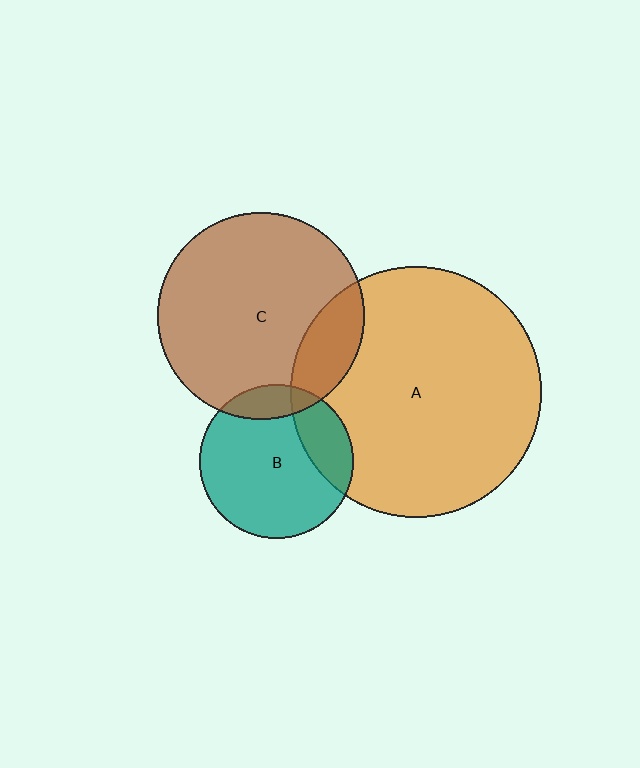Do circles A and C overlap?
Yes.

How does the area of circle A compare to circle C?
Approximately 1.5 times.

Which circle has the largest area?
Circle A (orange).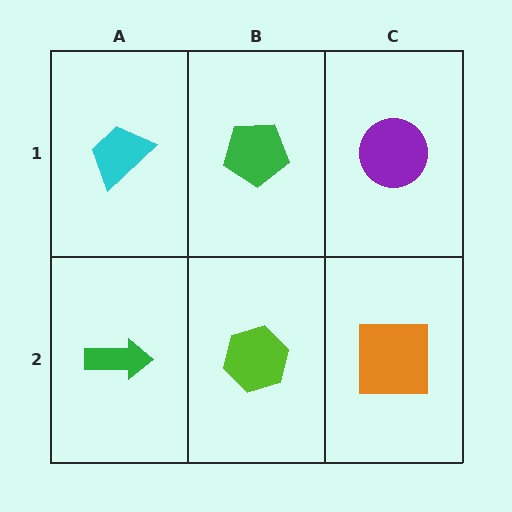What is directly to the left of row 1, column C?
A green pentagon.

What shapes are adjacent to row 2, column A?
A cyan trapezoid (row 1, column A), a lime hexagon (row 2, column B).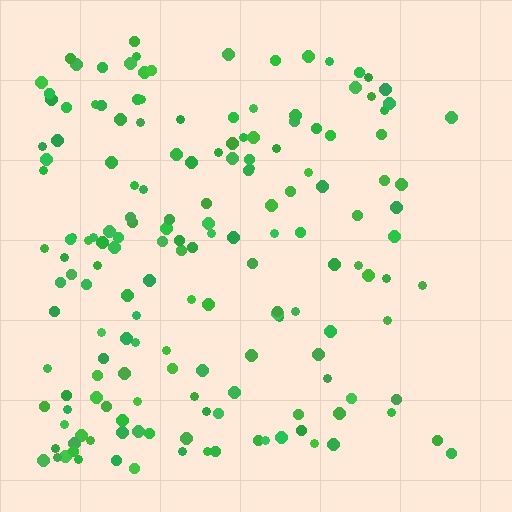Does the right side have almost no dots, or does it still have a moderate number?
Still a moderate number, just noticeably fewer than the left.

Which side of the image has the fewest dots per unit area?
The right.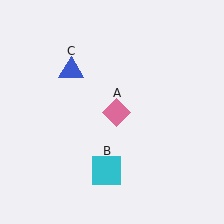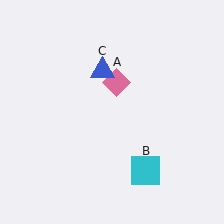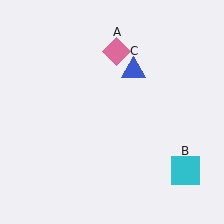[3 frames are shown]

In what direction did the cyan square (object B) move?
The cyan square (object B) moved right.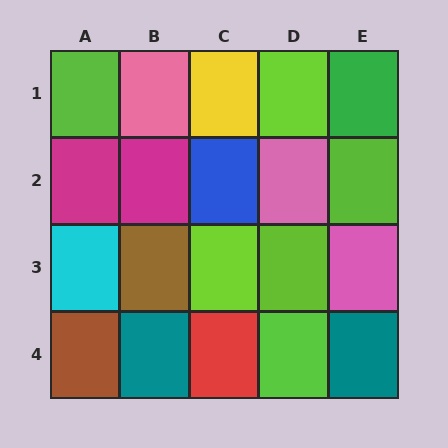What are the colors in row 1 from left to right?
Lime, pink, yellow, lime, green.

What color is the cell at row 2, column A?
Magenta.